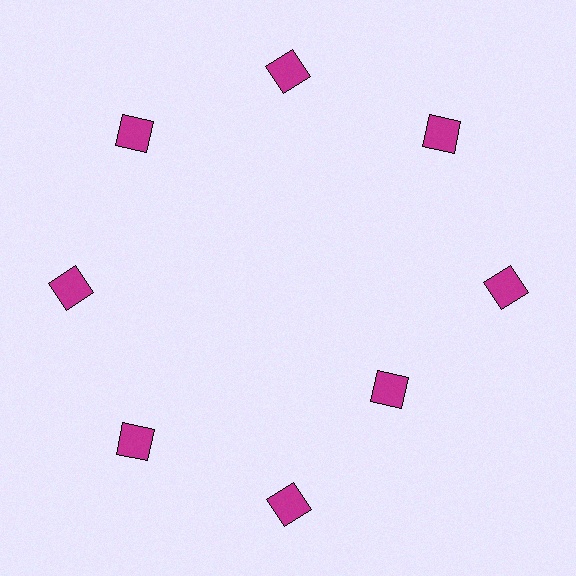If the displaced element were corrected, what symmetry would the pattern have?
It would have 8-fold rotational symmetry — the pattern would map onto itself every 45 degrees.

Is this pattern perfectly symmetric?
No. The 8 magenta squares are arranged in a ring, but one element near the 4 o'clock position is pulled inward toward the center, breaking the 8-fold rotational symmetry.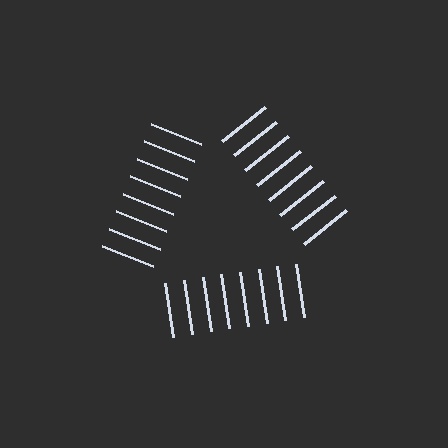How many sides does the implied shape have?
3 sides — the line-ends trace a triangle.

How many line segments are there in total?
24 — 8 along each of the 3 edges.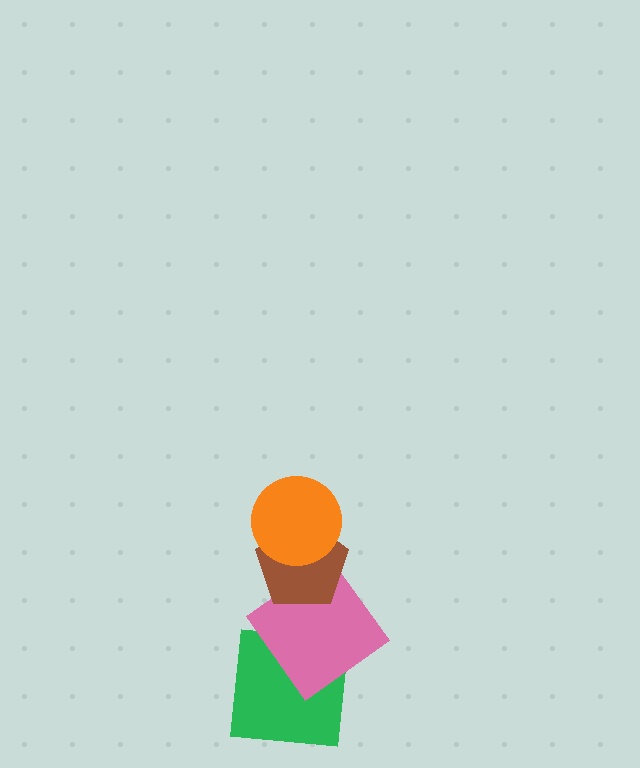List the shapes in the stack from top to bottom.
From top to bottom: the orange circle, the brown pentagon, the pink diamond, the green square.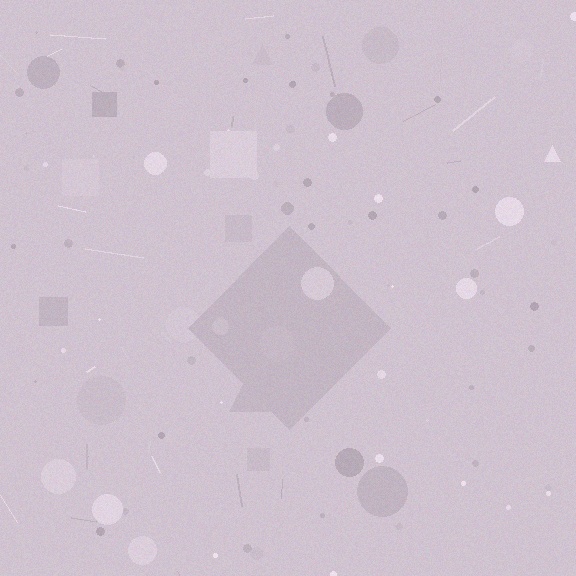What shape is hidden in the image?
A diamond is hidden in the image.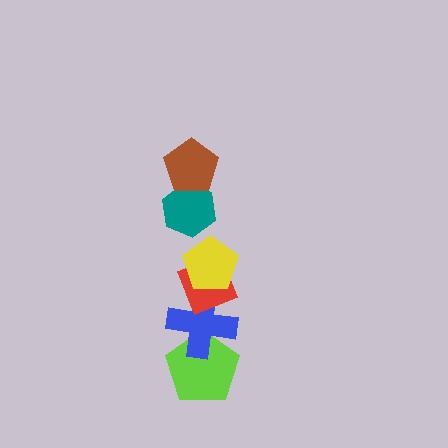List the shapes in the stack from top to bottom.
From top to bottom: the brown pentagon, the teal hexagon, the yellow pentagon, the red diamond, the blue cross, the lime pentagon.